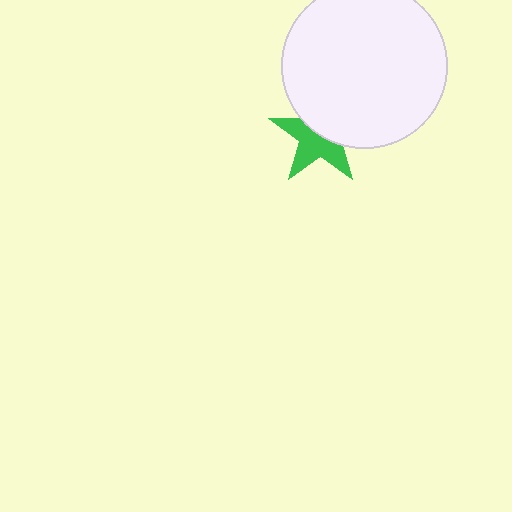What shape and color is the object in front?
The object in front is a white circle.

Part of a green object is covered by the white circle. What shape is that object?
It is a star.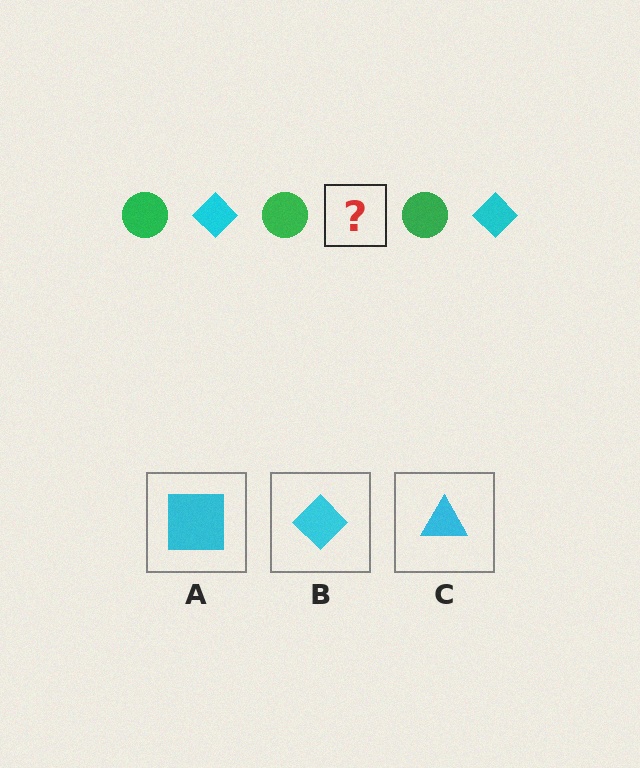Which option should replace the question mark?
Option B.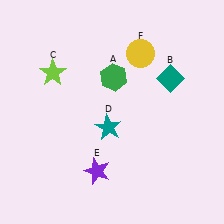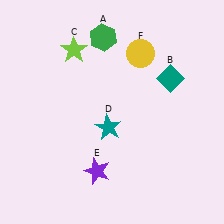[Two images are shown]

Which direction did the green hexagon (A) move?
The green hexagon (A) moved up.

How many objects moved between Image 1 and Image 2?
2 objects moved between the two images.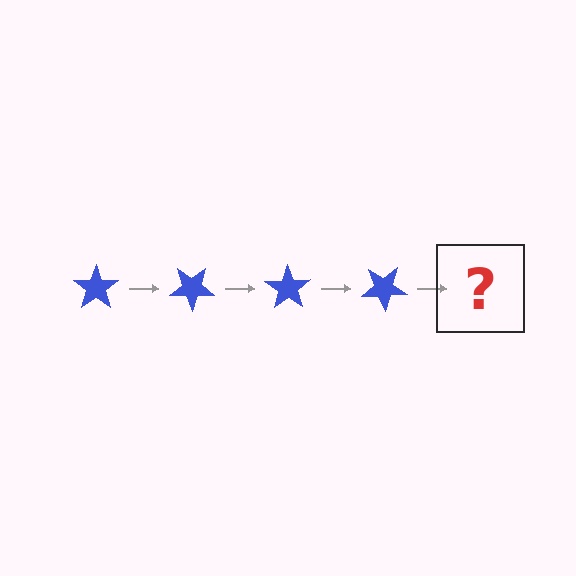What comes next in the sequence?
The next element should be a blue star rotated 140 degrees.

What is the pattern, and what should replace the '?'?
The pattern is that the star rotates 35 degrees each step. The '?' should be a blue star rotated 140 degrees.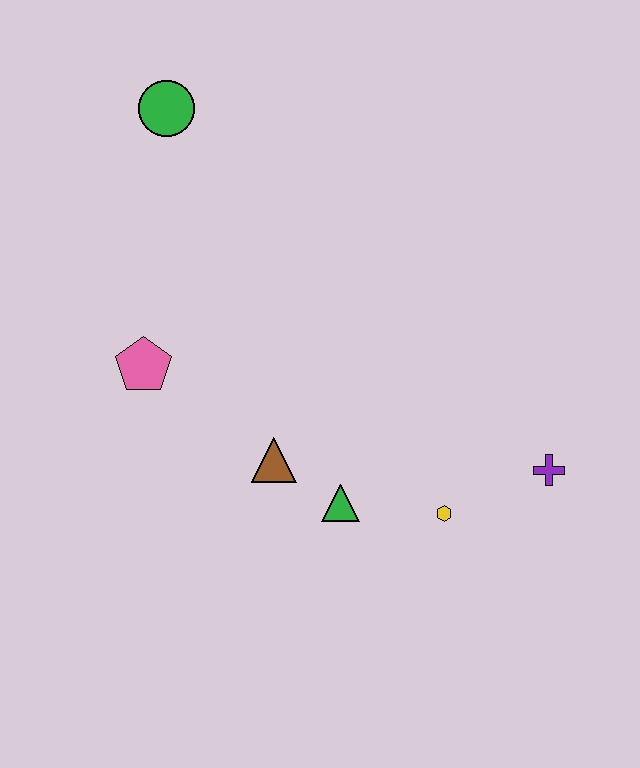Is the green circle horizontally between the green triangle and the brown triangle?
No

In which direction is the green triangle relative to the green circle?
The green triangle is below the green circle.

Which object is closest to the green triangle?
The brown triangle is closest to the green triangle.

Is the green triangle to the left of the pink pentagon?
No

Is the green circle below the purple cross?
No